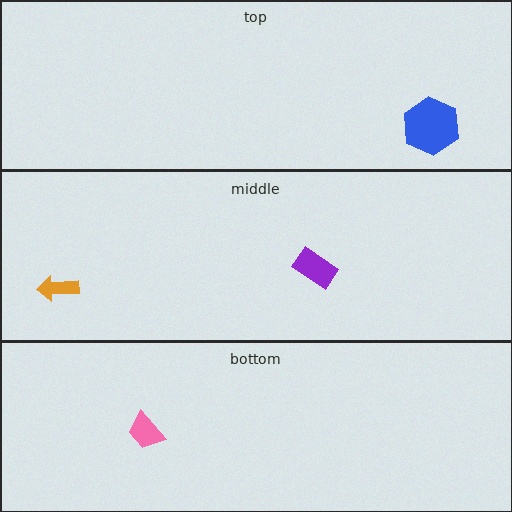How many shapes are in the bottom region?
1.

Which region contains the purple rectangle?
The middle region.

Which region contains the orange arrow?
The middle region.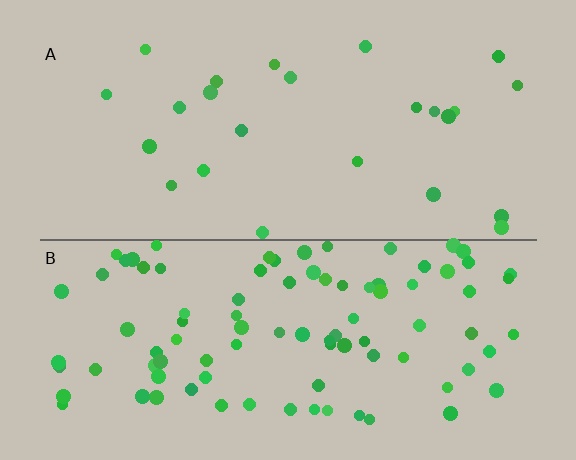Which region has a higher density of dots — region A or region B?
B (the bottom).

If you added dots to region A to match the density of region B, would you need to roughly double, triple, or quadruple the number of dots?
Approximately quadruple.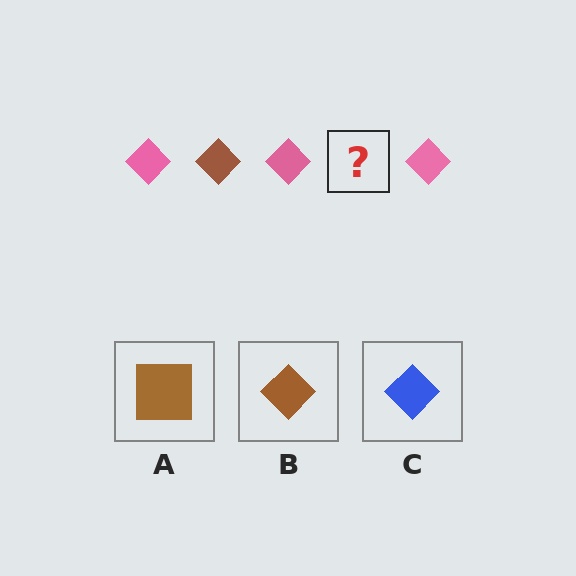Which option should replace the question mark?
Option B.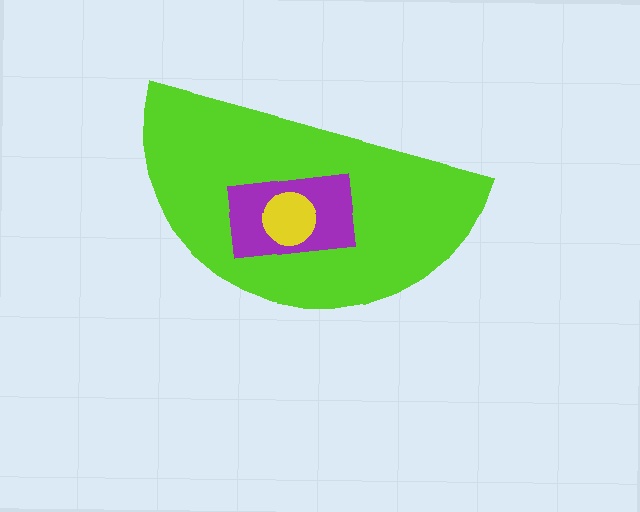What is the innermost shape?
The yellow circle.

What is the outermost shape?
The lime semicircle.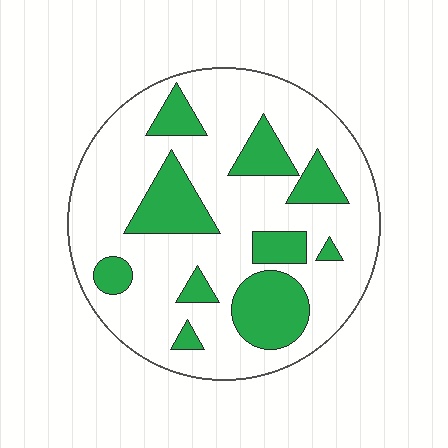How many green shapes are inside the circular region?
10.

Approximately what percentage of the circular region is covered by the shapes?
Approximately 25%.